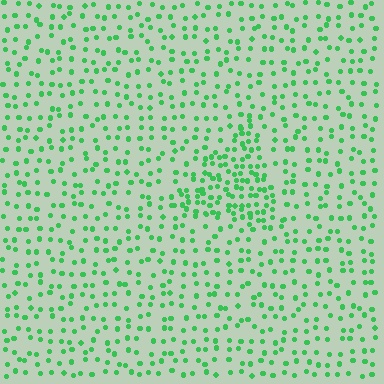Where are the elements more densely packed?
The elements are more densely packed inside the triangle boundary.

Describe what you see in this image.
The image contains small green elements arranged at two different densities. A triangle-shaped region is visible where the elements are more densely packed than the surrounding area.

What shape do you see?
I see a triangle.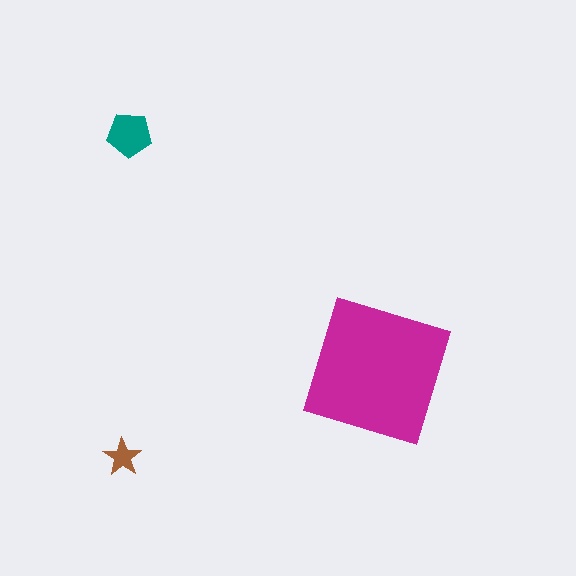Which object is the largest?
The magenta square.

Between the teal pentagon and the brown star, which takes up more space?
The teal pentagon.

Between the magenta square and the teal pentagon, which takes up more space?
The magenta square.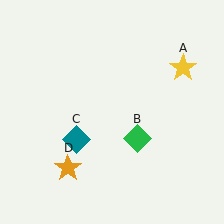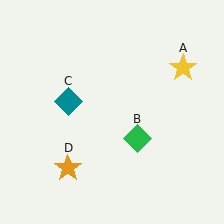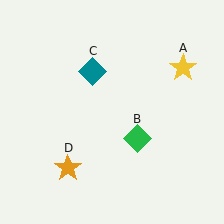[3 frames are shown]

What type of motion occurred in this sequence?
The teal diamond (object C) rotated clockwise around the center of the scene.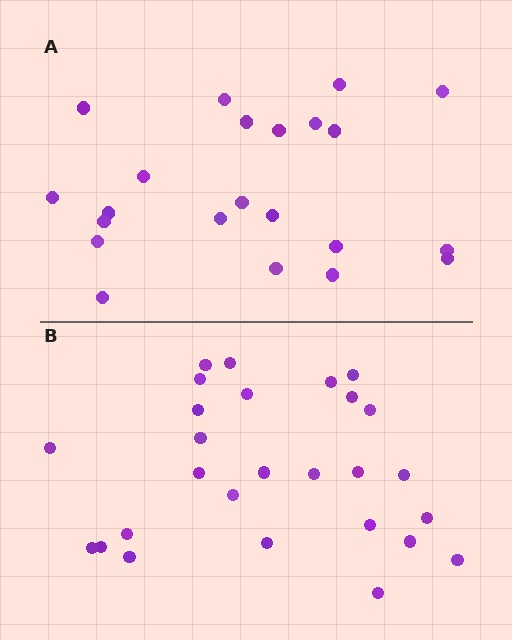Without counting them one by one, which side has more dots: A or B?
Region B (the bottom region) has more dots.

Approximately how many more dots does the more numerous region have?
Region B has about 5 more dots than region A.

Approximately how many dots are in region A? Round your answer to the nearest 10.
About 20 dots. (The exact count is 22, which rounds to 20.)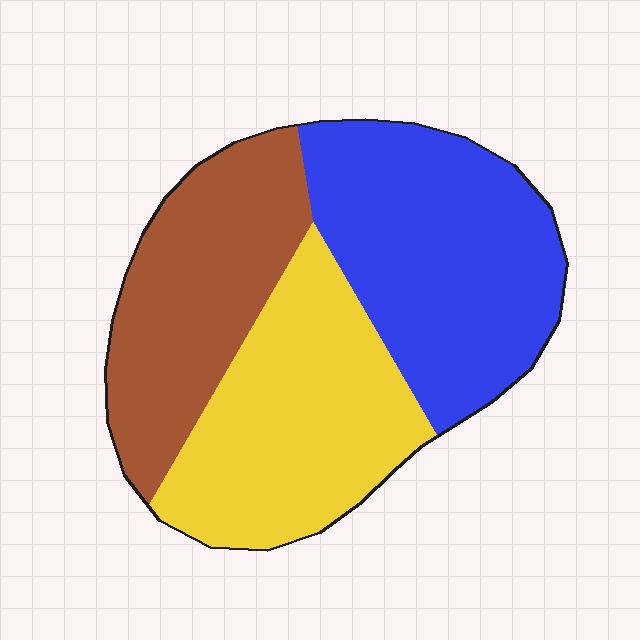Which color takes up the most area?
Blue, at roughly 40%.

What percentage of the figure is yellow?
Yellow takes up between a third and a half of the figure.